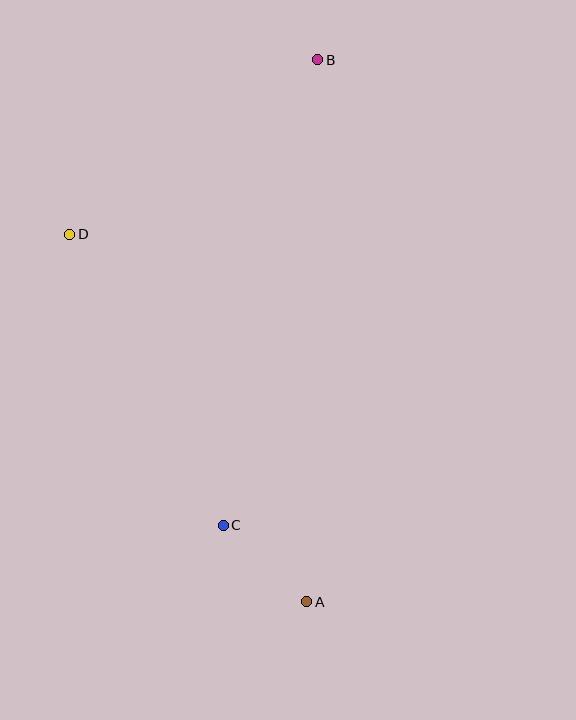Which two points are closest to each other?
Points A and C are closest to each other.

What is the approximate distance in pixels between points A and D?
The distance between A and D is approximately 437 pixels.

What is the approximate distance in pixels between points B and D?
The distance between B and D is approximately 303 pixels.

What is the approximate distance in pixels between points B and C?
The distance between B and C is approximately 475 pixels.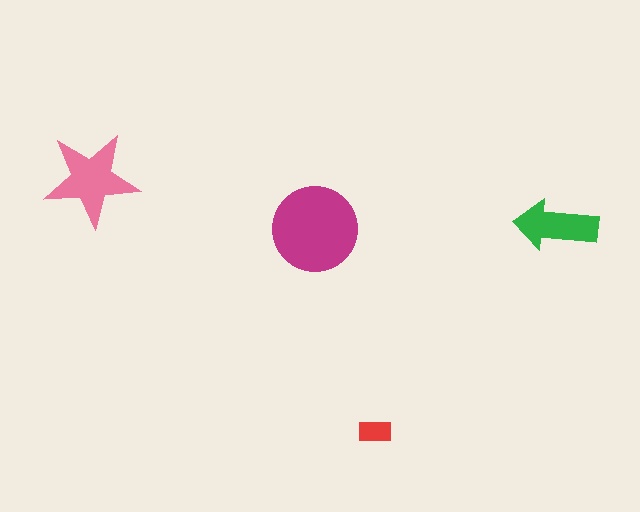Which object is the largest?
The magenta circle.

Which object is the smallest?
The red rectangle.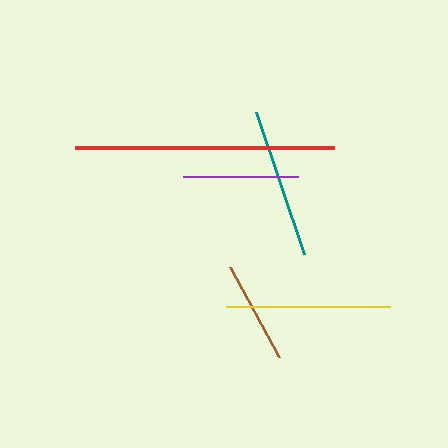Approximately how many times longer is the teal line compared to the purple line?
The teal line is approximately 1.3 times the length of the purple line.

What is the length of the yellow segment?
The yellow segment is approximately 164 pixels long.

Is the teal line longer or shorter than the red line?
The red line is longer than the teal line.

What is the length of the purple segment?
The purple segment is approximately 115 pixels long.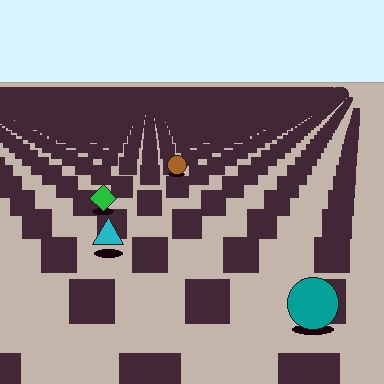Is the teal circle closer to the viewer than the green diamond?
Yes. The teal circle is closer — you can tell from the texture gradient: the ground texture is coarser near it.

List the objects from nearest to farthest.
From nearest to farthest: the teal circle, the cyan triangle, the green diamond, the brown circle.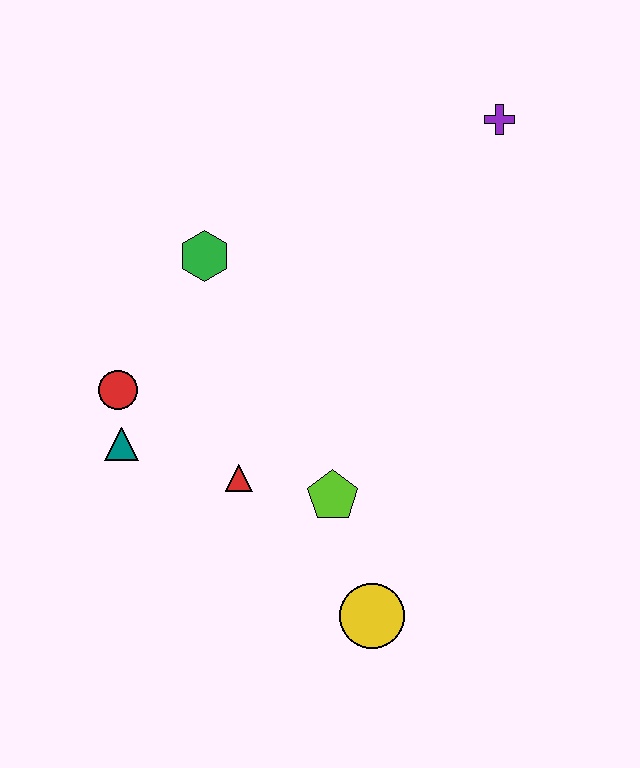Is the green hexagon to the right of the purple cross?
No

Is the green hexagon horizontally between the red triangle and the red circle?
Yes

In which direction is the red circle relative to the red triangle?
The red circle is to the left of the red triangle.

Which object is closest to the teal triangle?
The red circle is closest to the teal triangle.